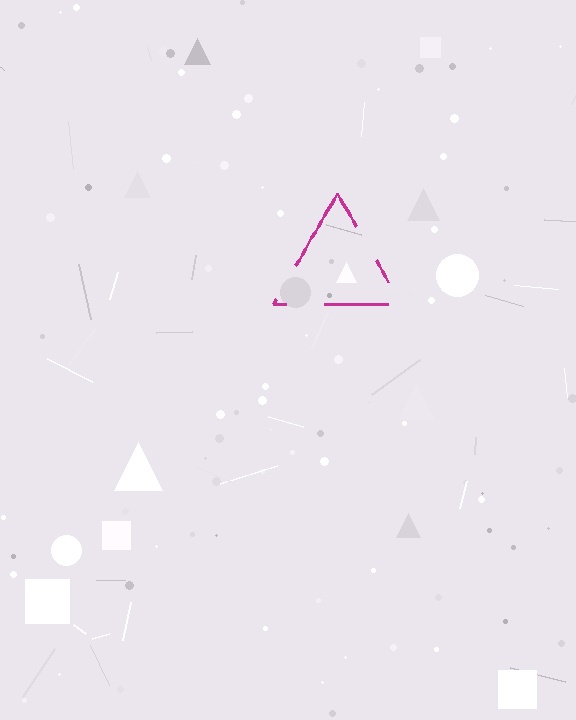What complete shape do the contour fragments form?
The contour fragments form a triangle.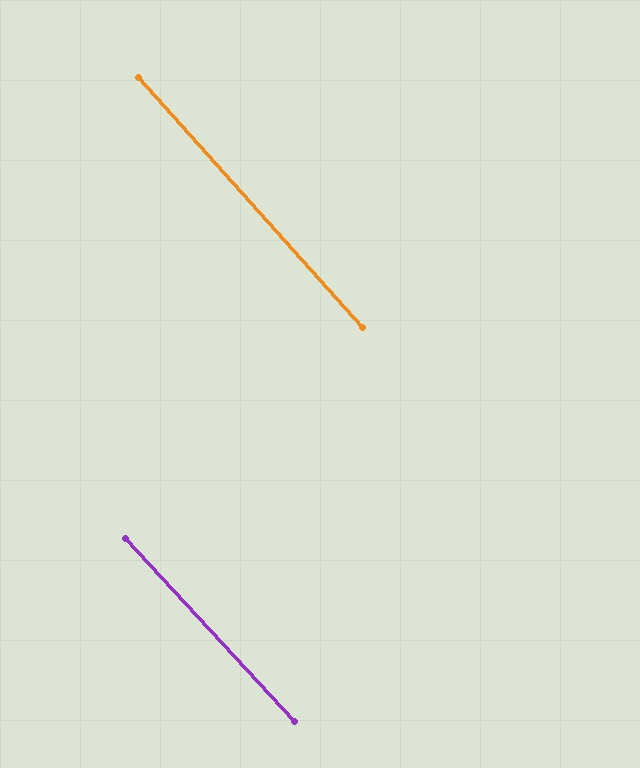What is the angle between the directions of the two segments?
Approximately 1 degree.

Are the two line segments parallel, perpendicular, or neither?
Parallel — their directions differ by only 0.9°.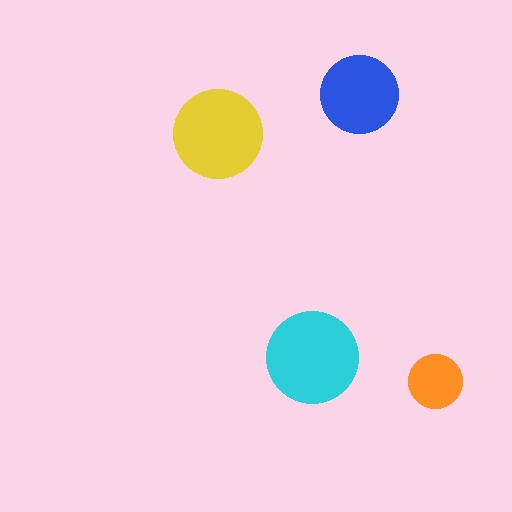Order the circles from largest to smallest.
the cyan one, the yellow one, the blue one, the orange one.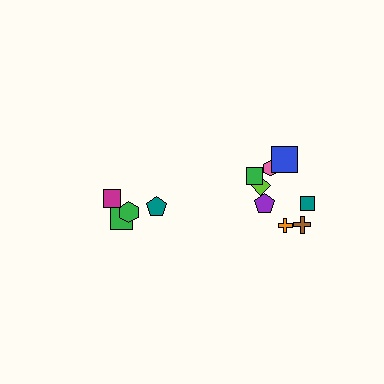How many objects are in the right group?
There are 8 objects.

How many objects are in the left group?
There are 4 objects.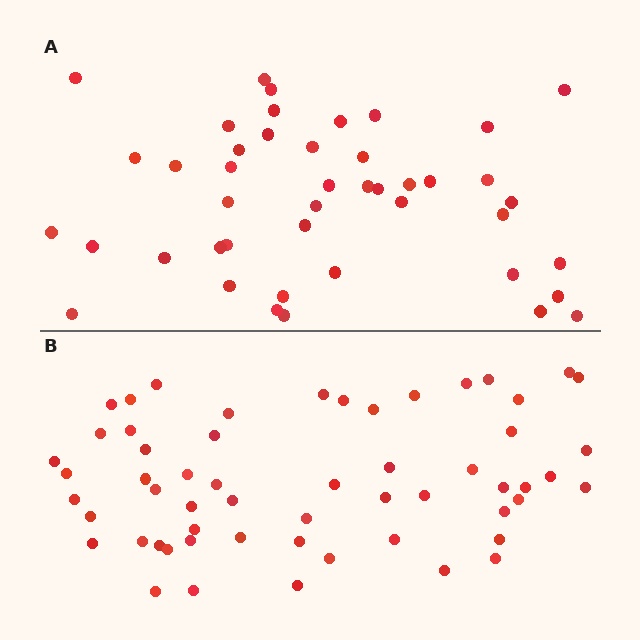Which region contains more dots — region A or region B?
Region B (the bottom region) has more dots.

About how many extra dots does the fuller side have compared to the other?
Region B has approximately 15 more dots than region A.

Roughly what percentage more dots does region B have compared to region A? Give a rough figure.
About 30% more.